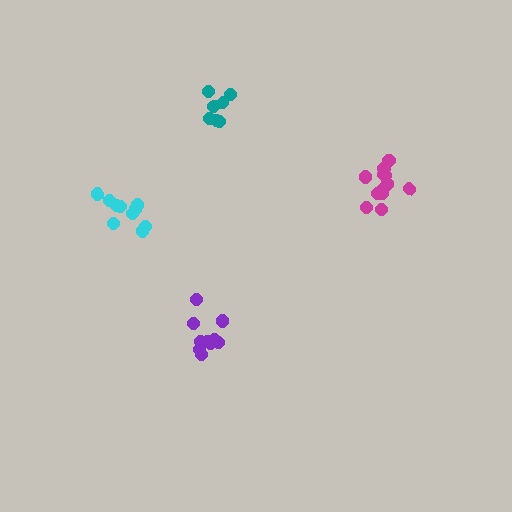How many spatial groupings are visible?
There are 4 spatial groupings.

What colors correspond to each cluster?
The clusters are colored: teal, purple, cyan, magenta.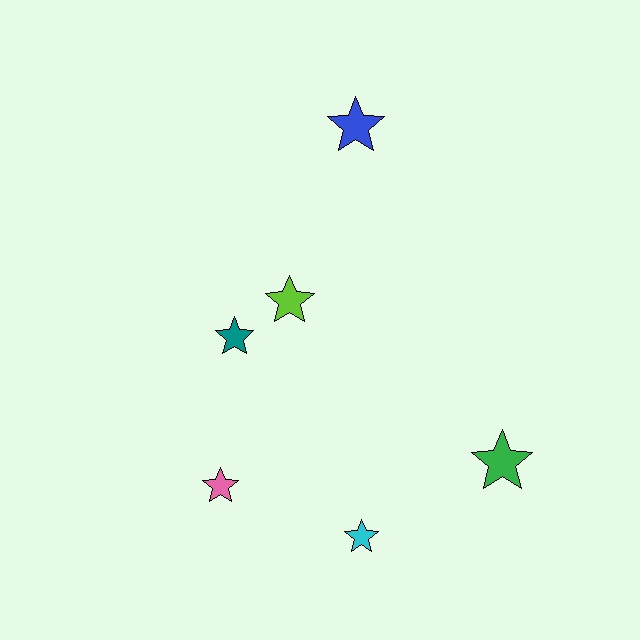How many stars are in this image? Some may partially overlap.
There are 6 stars.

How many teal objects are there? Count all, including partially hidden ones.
There is 1 teal object.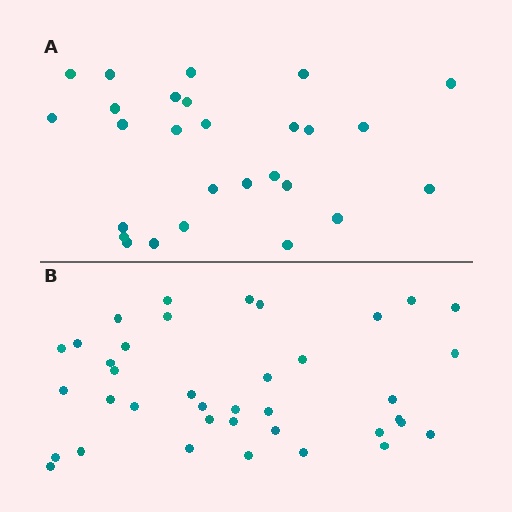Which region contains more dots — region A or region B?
Region B (the bottom region) has more dots.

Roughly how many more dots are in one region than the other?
Region B has roughly 12 or so more dots than region A.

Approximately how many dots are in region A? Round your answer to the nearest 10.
About 30 dots. (The exact count is 27, which rounds to 30.)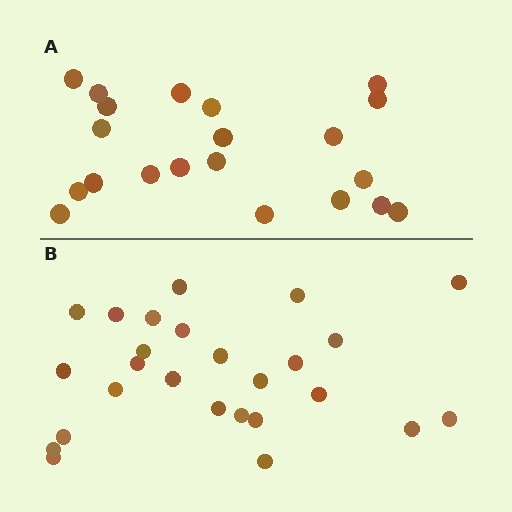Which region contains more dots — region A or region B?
Region B (the bottom region) has more dots.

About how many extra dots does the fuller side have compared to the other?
Region B has about 5 more dots than region A.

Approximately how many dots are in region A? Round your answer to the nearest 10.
About 20 dots. (The exact count is 21, which rounds to 20.)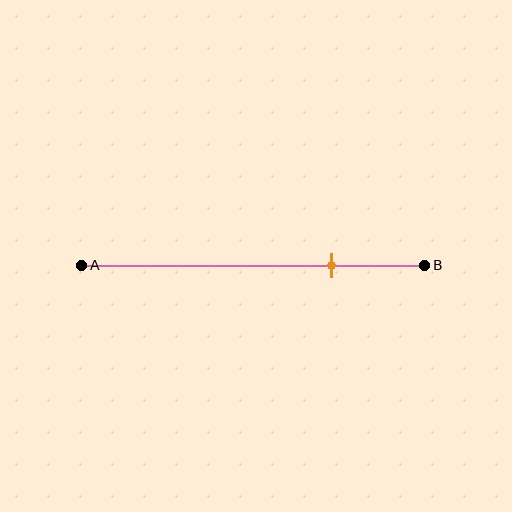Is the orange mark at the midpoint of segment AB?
No, the mark is at about 75% from A, not at the 50% midpoint.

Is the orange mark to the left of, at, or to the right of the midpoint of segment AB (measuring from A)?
The orange mark is to the right of the midpoint of segment AB.